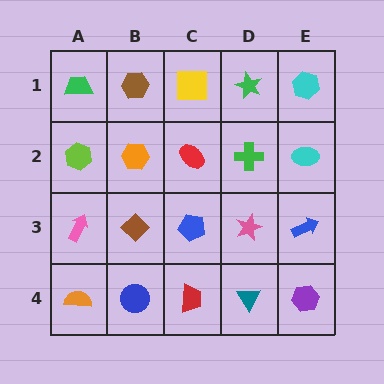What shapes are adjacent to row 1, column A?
A lime hexagon (row 2, column A), a brown hexagon (row 1, column B).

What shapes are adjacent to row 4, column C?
A blue pentagon (row 3, column C), a blue circle (row 4, column B), a teal triangle (row 4, column D).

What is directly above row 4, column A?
A pink arrow.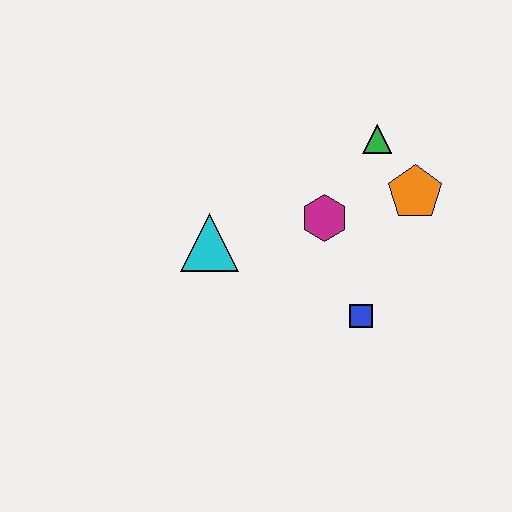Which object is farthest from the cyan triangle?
The orange pentagon is farthest from the cyan triangle.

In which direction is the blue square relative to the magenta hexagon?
The blue square is below the magenta hexagon.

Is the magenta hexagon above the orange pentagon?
No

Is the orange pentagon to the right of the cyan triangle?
Yes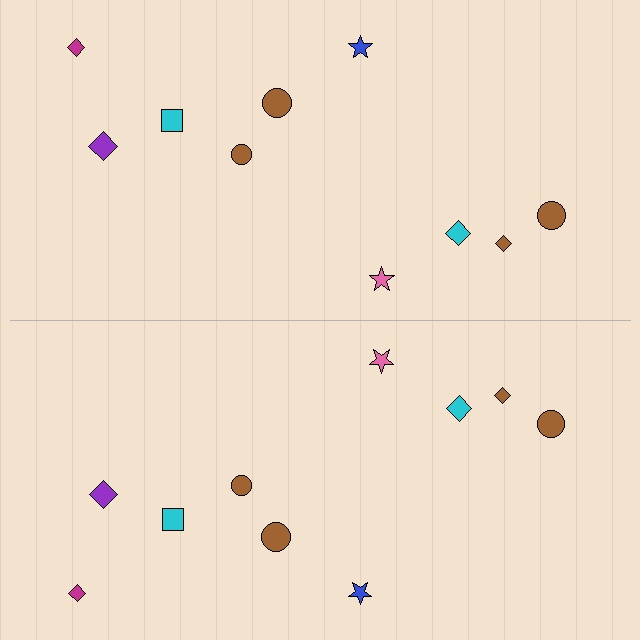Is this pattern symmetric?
Yes, this pattern has bilateral (reflection) symmetry.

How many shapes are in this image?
There are 20 shapes in this image.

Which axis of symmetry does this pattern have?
The pattern has a horizontal axis of symmetry running through the center of the image.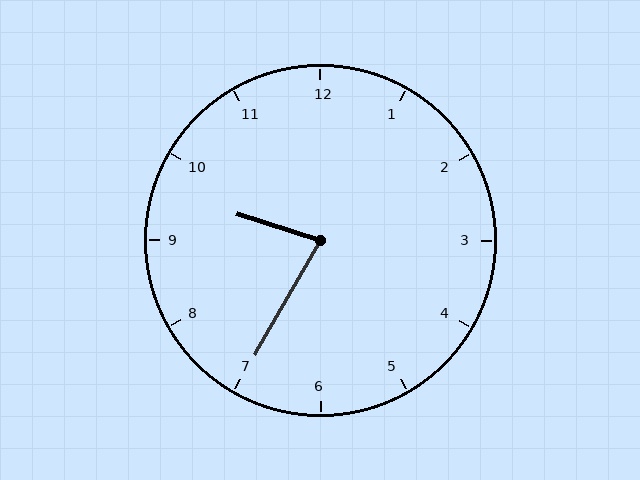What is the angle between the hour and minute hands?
Approximately 78 degrees.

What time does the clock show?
9:35.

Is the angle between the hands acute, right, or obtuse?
It is acute.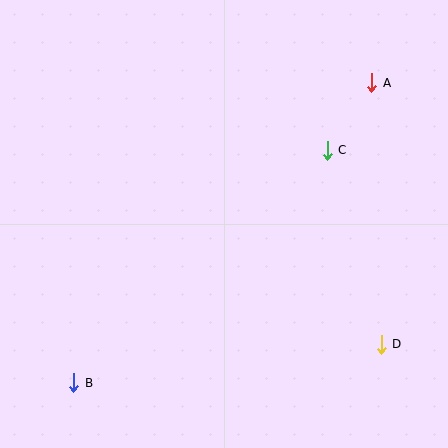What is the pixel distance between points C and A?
The distance between C and A is 81 pixels.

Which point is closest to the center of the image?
Point C at (327, 150) is closest to the center.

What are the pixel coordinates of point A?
Point A is at (372, 83).